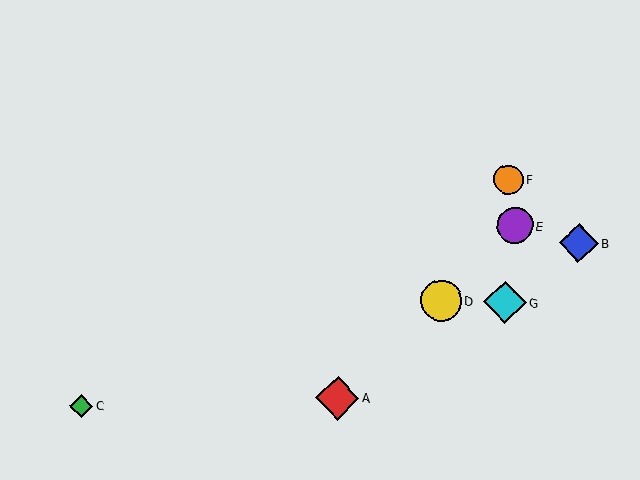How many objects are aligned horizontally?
2 objects (D, G) are aligned horizontally.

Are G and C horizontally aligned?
No, G is at y≈302 and C is at y≈406.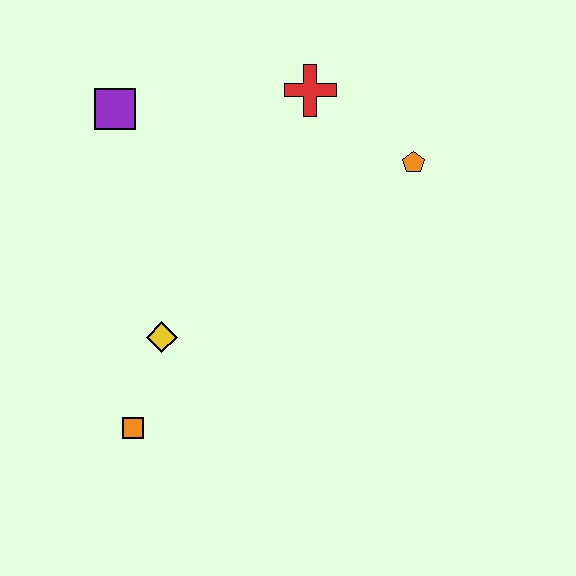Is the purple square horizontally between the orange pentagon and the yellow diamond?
No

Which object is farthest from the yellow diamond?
The orange pentagon is farthest from the yellow diamond.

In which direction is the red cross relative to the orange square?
The red cross is above the orange square.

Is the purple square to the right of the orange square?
No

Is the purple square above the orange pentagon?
Yes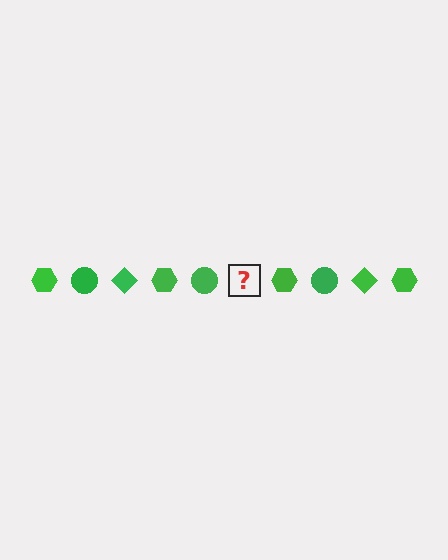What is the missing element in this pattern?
The missing element is a green diamond.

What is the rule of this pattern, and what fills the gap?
The rule is that the pattern cycles through hexagon, circle, diamond shapes in green. The gap should be filled with a green diamond.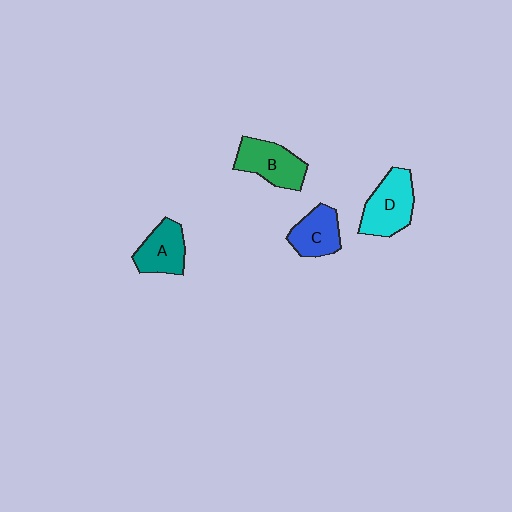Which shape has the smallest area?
Shape C (blue).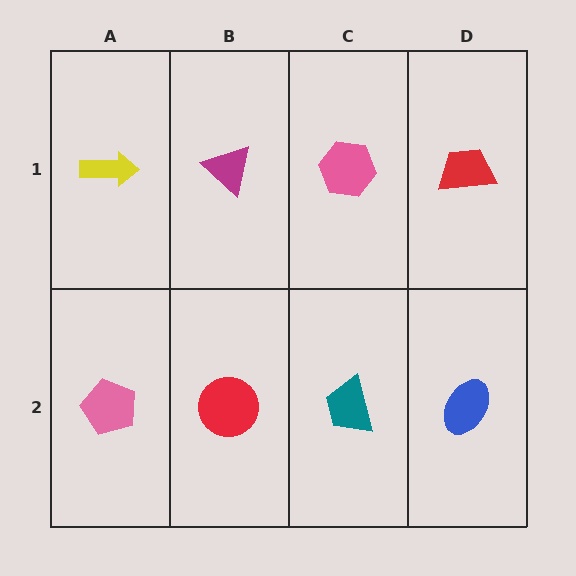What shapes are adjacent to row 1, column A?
A pink pentagon (row 2, column A), a magenta triangle (row 1, column B).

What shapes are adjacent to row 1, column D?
A blue ellipse (row 2, column D), a pink hexagon (row 1, column C).